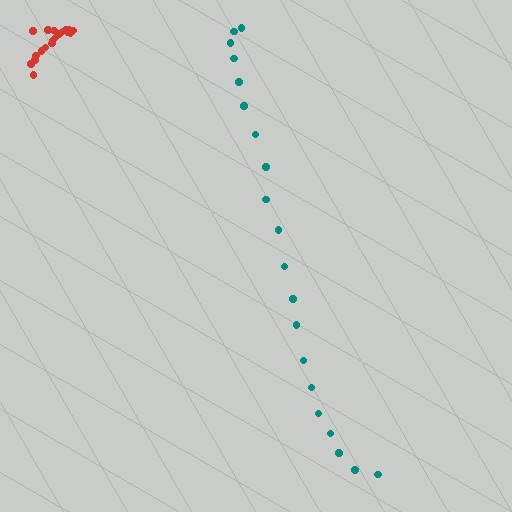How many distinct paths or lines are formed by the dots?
There are 2 distinct paths.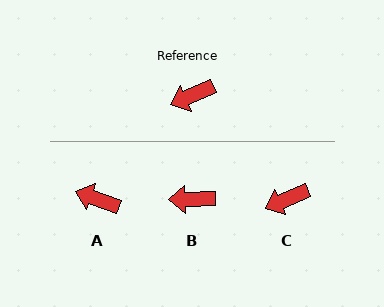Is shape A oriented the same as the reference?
No, it is off by about 43 degrees.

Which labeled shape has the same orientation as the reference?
C.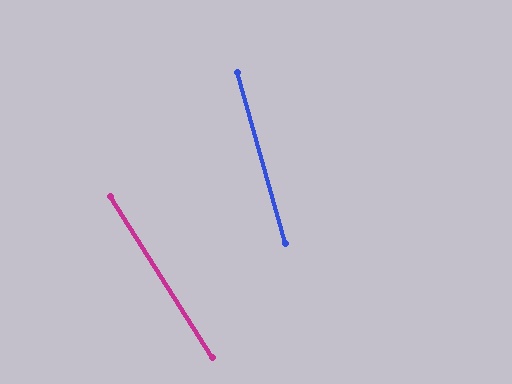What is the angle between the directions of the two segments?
Approximately 17 degrees.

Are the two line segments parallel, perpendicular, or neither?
Neither parallel nor perpendicular — they differ by about 17°.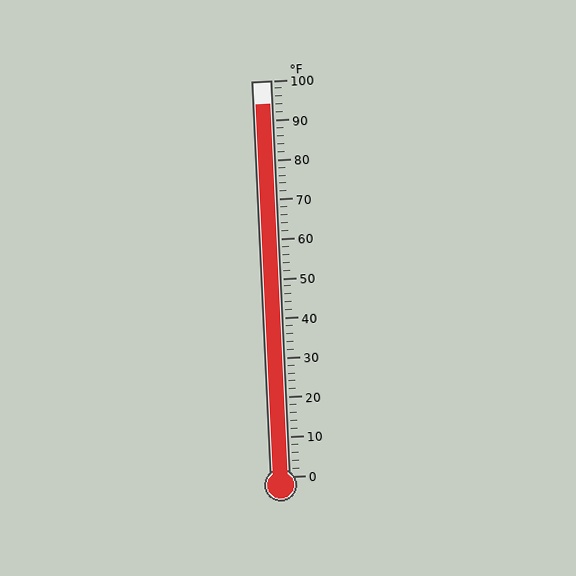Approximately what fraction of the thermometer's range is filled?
The thermometer is filled to approximately 95% of its range.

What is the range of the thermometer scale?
The thermometer scale ranges from 0°F to 100°F.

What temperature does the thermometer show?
The thermometer shows approximately 94°F.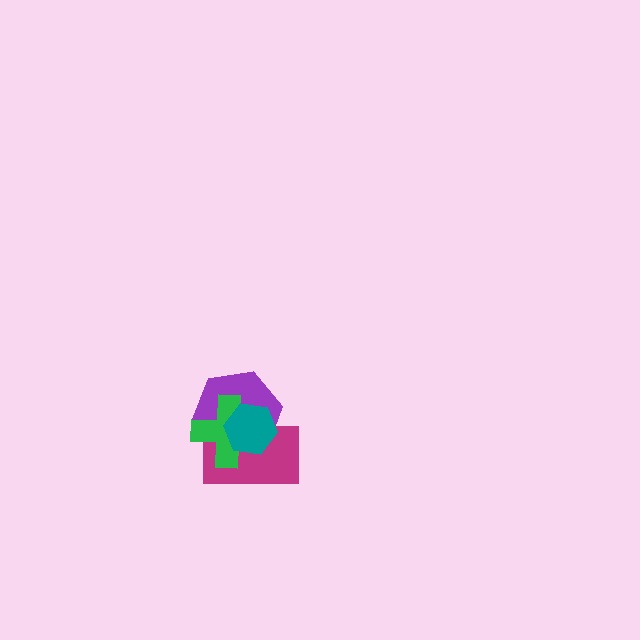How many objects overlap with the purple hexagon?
3 objects overlap with the purple hexagon.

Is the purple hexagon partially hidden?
Yes, it is partially covered by another shape.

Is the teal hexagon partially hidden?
No, no other shape covers it.